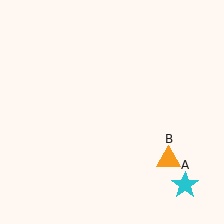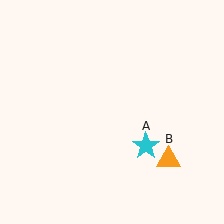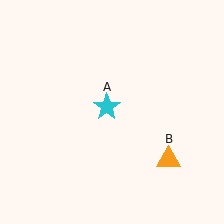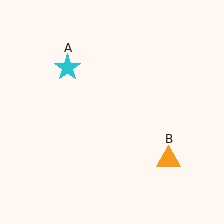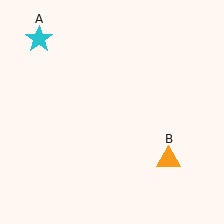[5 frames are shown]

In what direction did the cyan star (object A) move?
The cyan star (object A) moved up and to the left.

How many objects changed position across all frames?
1 object changed position: cyan star (object A).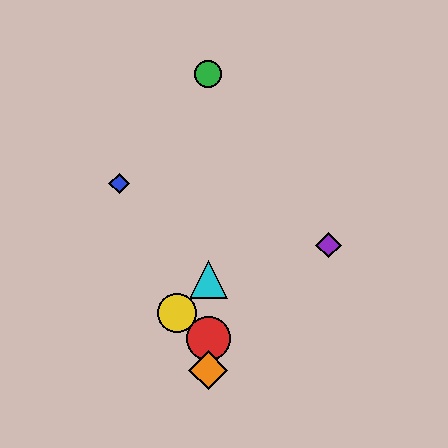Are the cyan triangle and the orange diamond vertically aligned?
Yes, both are at x≈208.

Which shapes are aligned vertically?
The red circle, the green circle, the orange diamond, the cyan triangle are aligned vertically.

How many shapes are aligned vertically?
4 shapes (the red circle, the green circle, the orange diamond, the cyan triangle) are aligned vertically.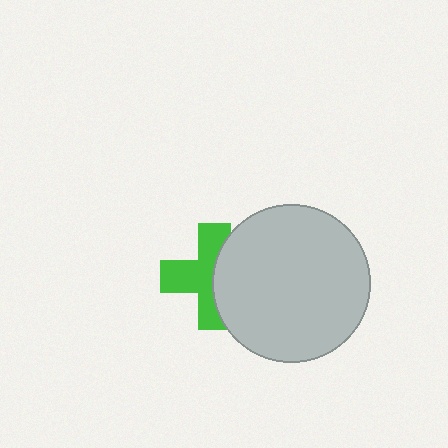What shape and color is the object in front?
The object in front is a light gray circle.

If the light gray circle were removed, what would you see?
You would see the complete green cross.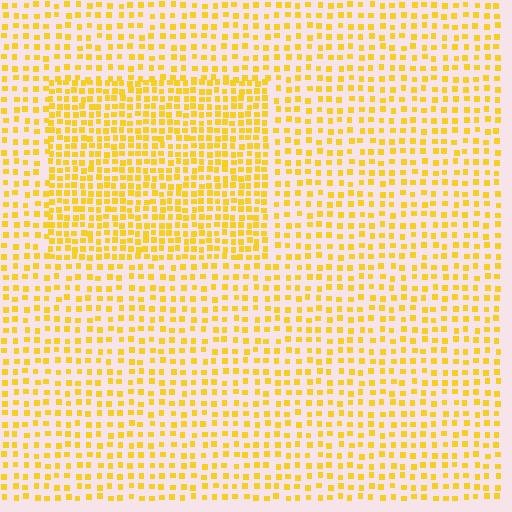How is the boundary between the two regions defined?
The boundary is defined by a change in element density (approximately 1.8x ratio). All elements are the same color, size, and shape.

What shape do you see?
I see a rectangle.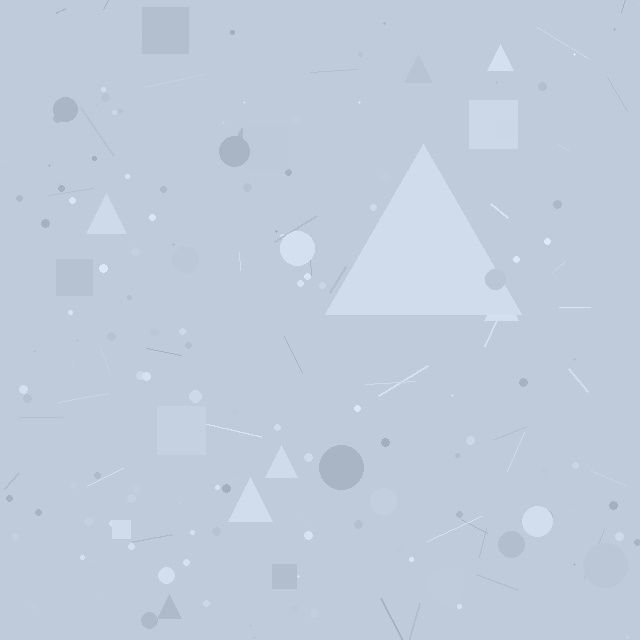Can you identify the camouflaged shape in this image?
The camouflaged shape is a triangle.